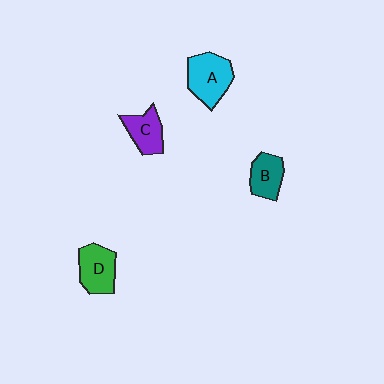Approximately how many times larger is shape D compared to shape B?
Approximately 1.2 times.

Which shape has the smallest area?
Shape B (teal).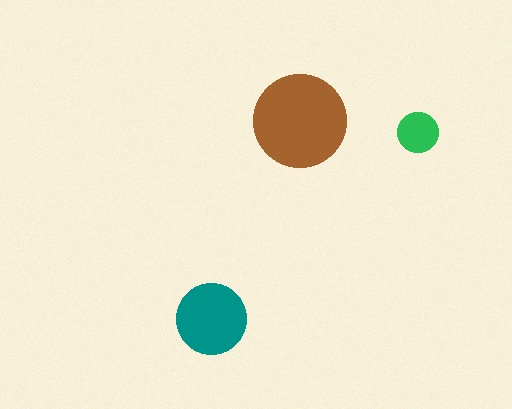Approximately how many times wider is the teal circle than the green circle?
About 2 times wider.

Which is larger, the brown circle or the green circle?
The brown one.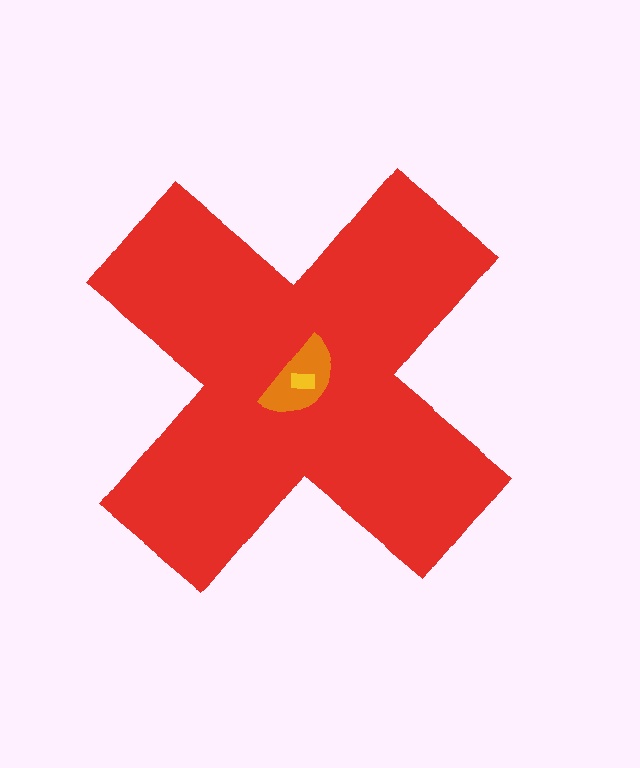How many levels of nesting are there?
3.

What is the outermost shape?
The red cross.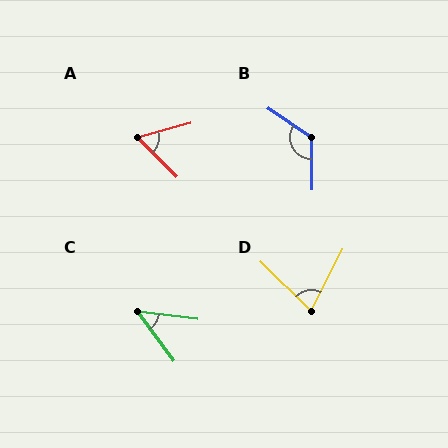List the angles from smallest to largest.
C (46°), A (60°), D (73°), B (124°).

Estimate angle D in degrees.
Approximately 73 degrees.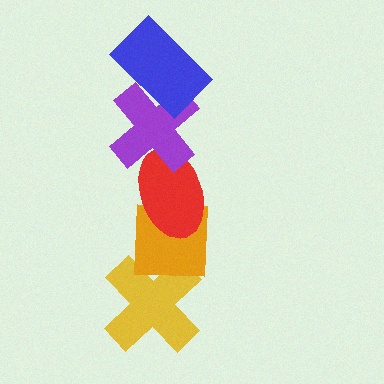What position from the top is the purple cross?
The purple cross is 2nd from the top.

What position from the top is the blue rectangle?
The blue rectangle is 1st from the top.